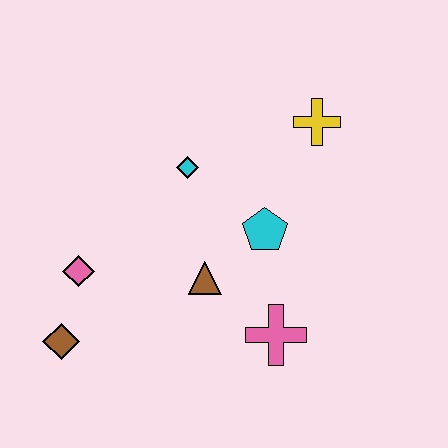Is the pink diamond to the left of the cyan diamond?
Yes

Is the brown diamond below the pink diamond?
Yes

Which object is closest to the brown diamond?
The pink diamond is closest to the brown diamond.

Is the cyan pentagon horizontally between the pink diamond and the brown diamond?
No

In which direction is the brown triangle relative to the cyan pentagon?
The brown triangle is to the left of the cyan pentagon.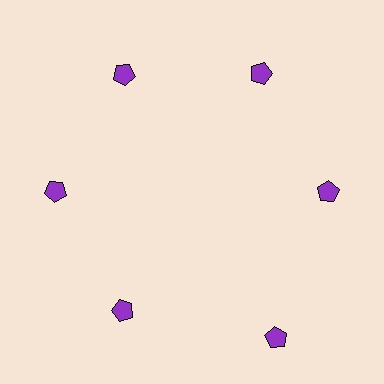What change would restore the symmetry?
The symmetry would be restored by moving it inward, back onto the ring so that all 6 pentagons sit at equal angles and equal distance from the center.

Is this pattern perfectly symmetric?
No. The 6 purple pentagons are arranged in a ring, but one element near the 5 o'clock position is pushed outward from the center, breaking the 6-fold rotational symmetry.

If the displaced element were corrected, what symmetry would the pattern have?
It would have 6-fold rotational symmetry — the pattern would map onto itself every 60 degrees.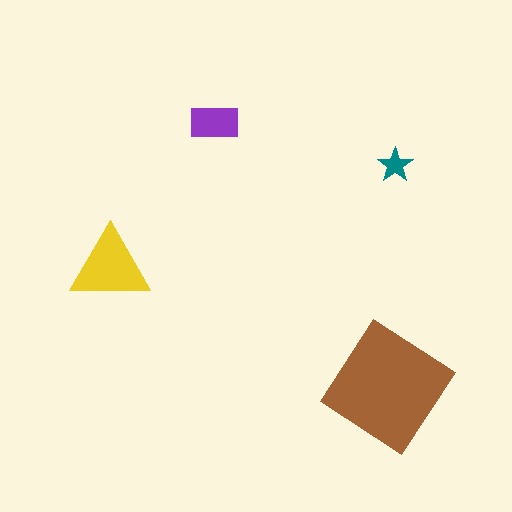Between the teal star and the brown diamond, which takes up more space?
The brown diamond.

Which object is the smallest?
The teal star.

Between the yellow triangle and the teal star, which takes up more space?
The yellow triangle.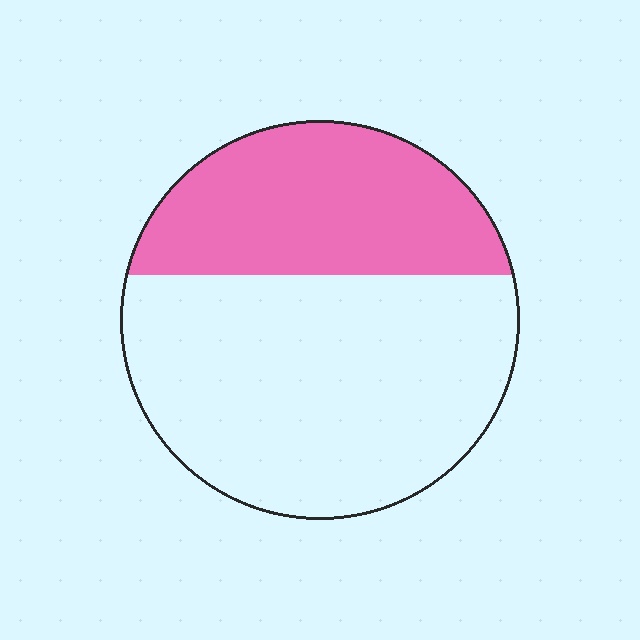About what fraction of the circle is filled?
About three eighths (3/8).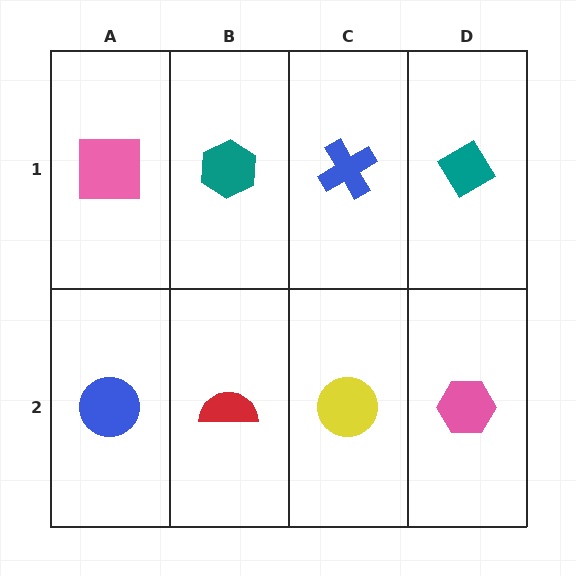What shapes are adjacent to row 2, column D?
A teal diamond (row 1, column D), a yellow circle (row 2, column C).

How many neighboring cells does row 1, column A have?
2.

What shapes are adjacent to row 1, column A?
A blue circle (row 2, column A), a teal hexagon (row 1, column B).